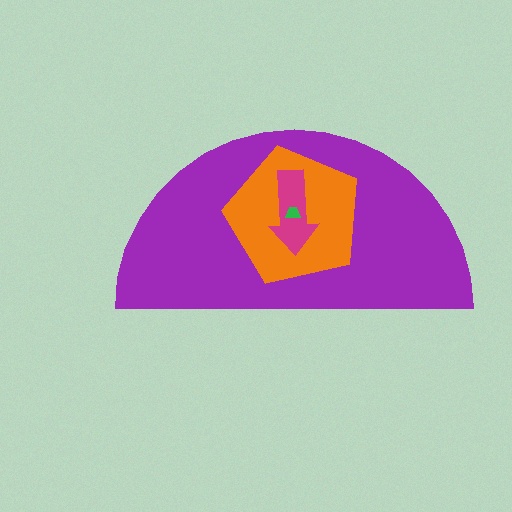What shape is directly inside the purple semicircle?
The orange pentagon.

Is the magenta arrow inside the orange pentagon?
Yes.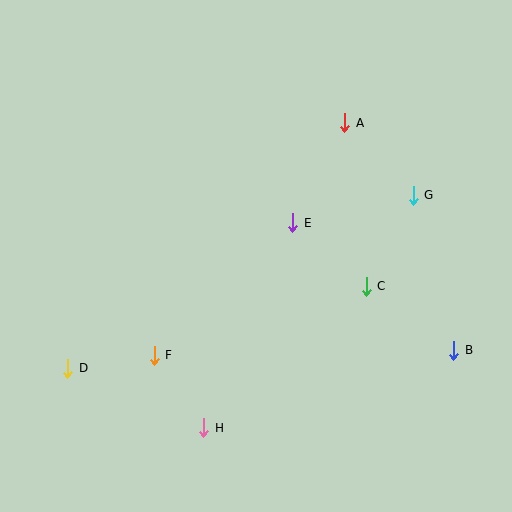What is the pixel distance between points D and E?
The distance between D and E is 268 pixels.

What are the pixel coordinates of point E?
Point E is at (293, 223).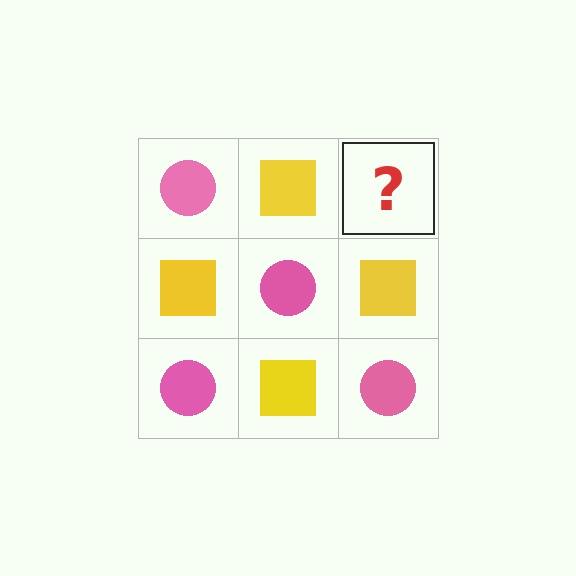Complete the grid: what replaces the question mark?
The question mark should be replaced with a pink circle.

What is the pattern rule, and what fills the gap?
The rule is that it alternates pink circle and yellow square in a checkerboard pattern. The gap should be filled with a pink circle.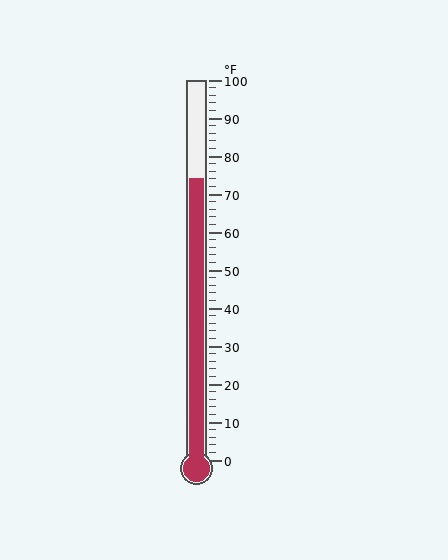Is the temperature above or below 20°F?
The temperature is above 20°F.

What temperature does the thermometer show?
The thermometer shows approximately 74°F.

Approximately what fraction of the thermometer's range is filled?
The thermometer is filled to approximately 75% of its range.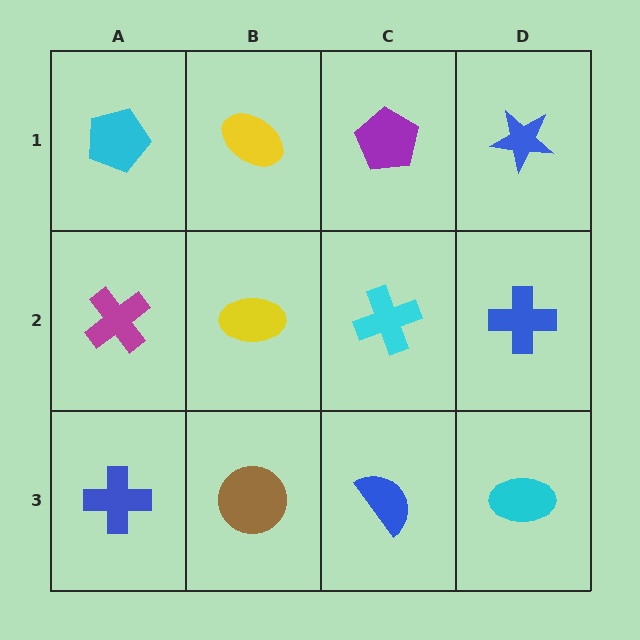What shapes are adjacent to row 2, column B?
A yellow ellipse (row 1, column B), a brown circle (row 3, column B), a magenta cross (row 2, column A), a cyan cross (row 2, column C).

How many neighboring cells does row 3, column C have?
3.